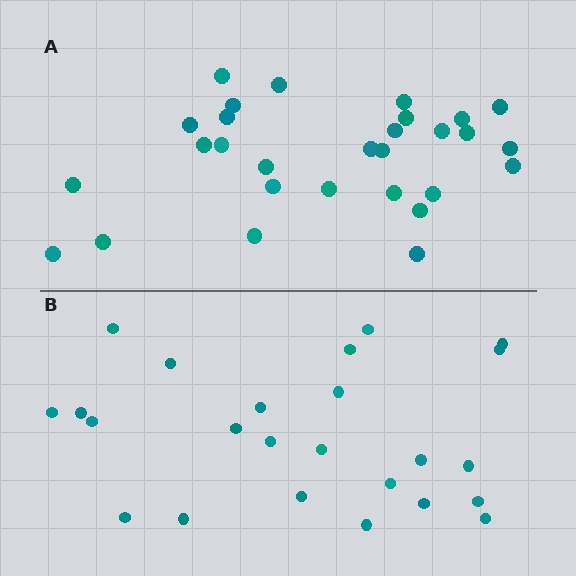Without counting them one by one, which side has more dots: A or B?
Region A (the top region) has more dots.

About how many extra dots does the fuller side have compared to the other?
Region A has about 5 more dots than region B.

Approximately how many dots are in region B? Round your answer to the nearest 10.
About 20 dots. (The exact count is 24, which rounds to 20.)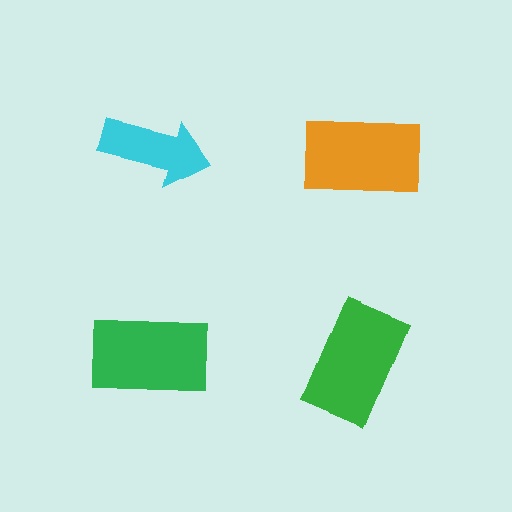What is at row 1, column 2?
An orange rectangle.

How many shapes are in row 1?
2 shapes.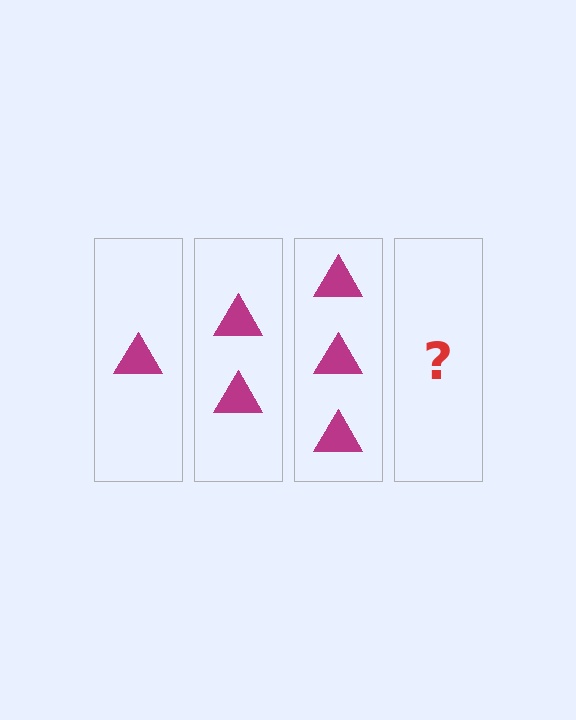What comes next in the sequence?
The next element should be 4 triangles.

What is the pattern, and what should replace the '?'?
The pattern is that each step adds one more triangle. The '?' should be 4 triangles.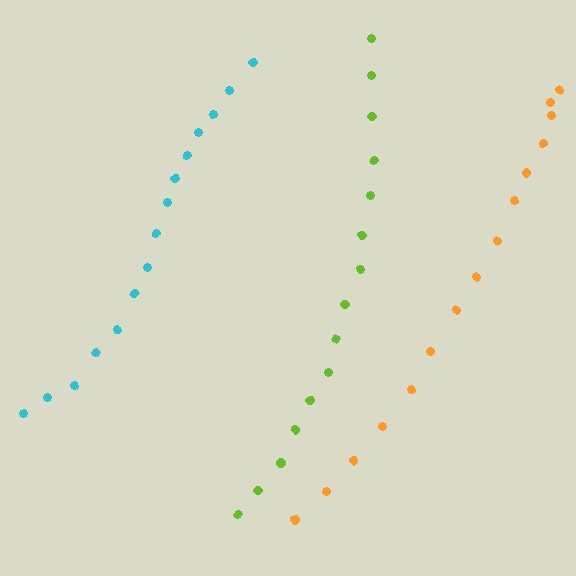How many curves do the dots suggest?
There are 3 distinct paths.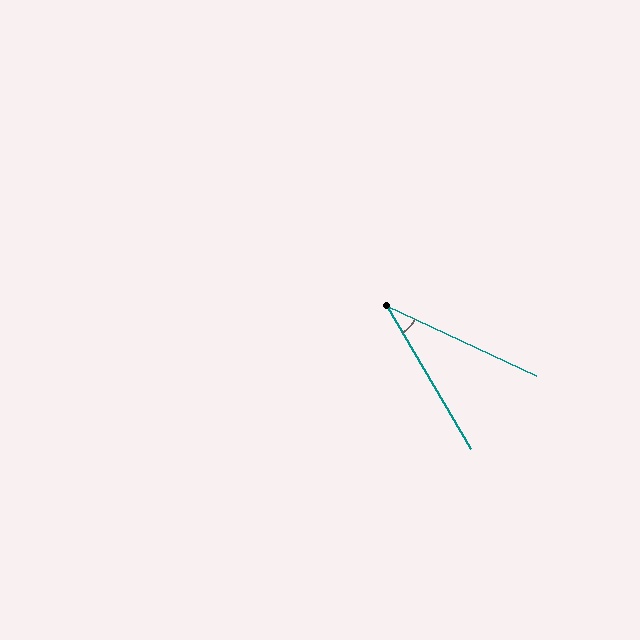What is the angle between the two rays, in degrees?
Approximately 35 degrees.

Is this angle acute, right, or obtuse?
It is acute.